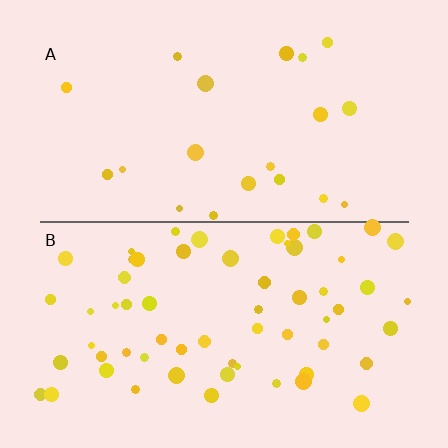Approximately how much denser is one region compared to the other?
Approximately 3.0× — region B over region A.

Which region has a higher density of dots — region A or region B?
B (the bottom).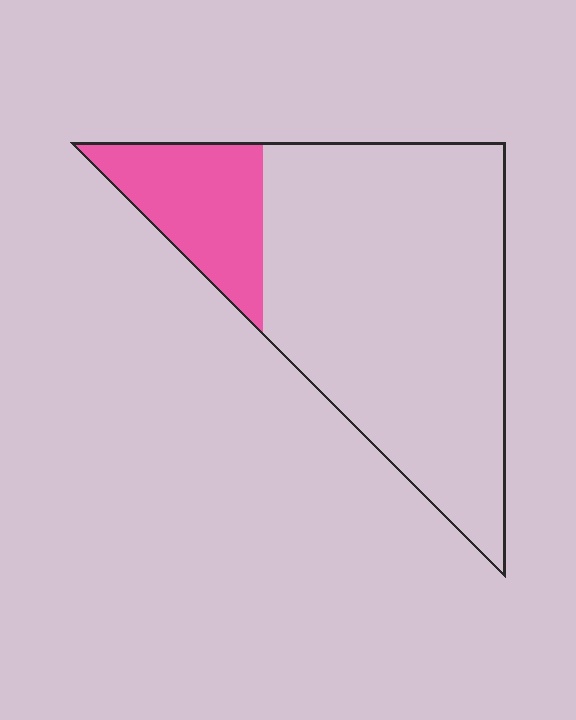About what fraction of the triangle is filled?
About one fifth (1/5).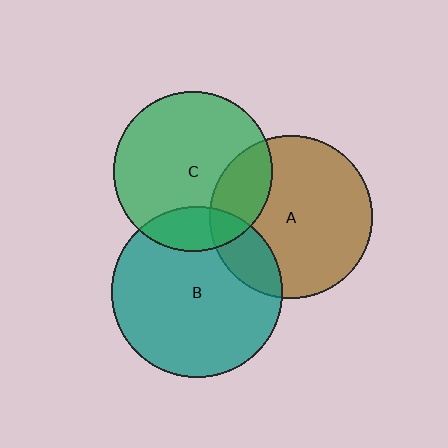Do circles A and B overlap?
Yes.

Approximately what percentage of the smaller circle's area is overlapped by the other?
Approximately 20%.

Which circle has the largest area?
Circle B (teal).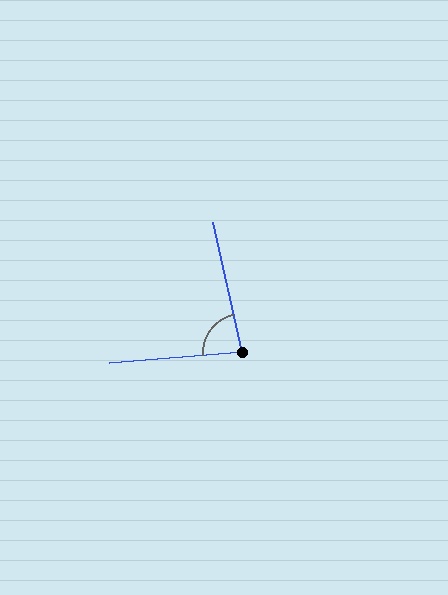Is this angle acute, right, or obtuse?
It is acute.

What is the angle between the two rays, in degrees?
Approximately 82 degrees.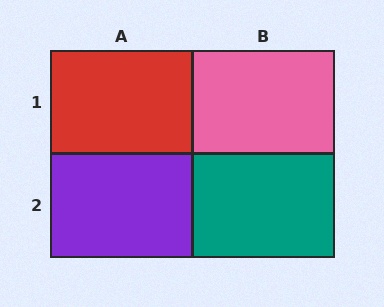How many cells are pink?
1 cell is pink.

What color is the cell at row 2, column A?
Purple.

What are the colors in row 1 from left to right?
Red, pink.